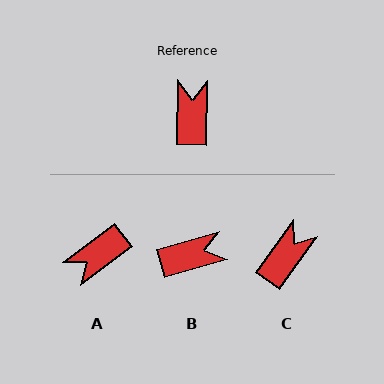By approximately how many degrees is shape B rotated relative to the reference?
Approximately 73 degrees clockwise.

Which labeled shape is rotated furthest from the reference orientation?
A, about 128 degrees away.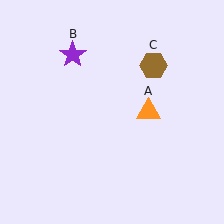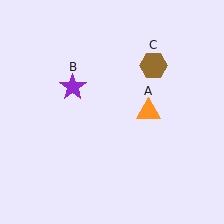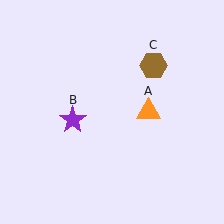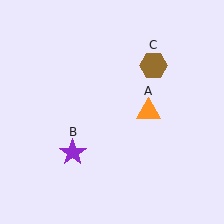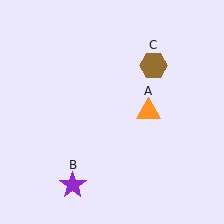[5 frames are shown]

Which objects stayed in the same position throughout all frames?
Orange triangle (object A) and brown hexagon (object C) remained stationary.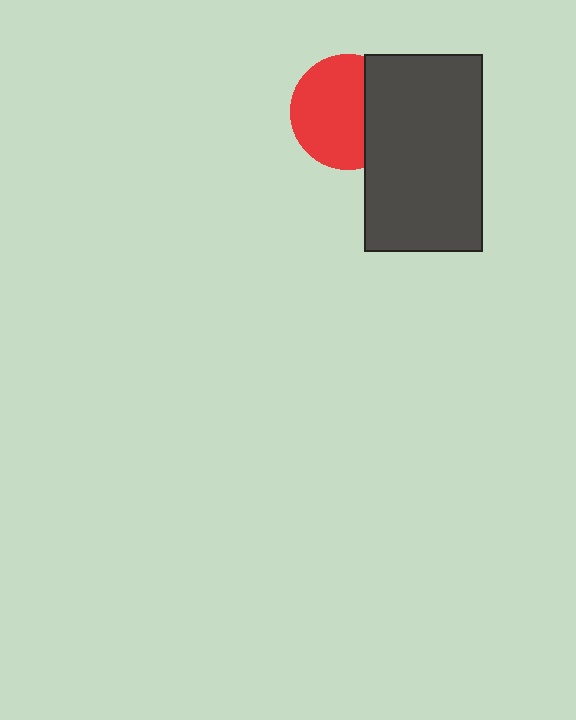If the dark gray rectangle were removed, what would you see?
You would see the complete red circle.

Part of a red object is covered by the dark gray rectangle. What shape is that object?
It is a circle.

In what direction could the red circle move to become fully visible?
The red circle could move left. That would shift it out from behind the dark gray rectangle entirely.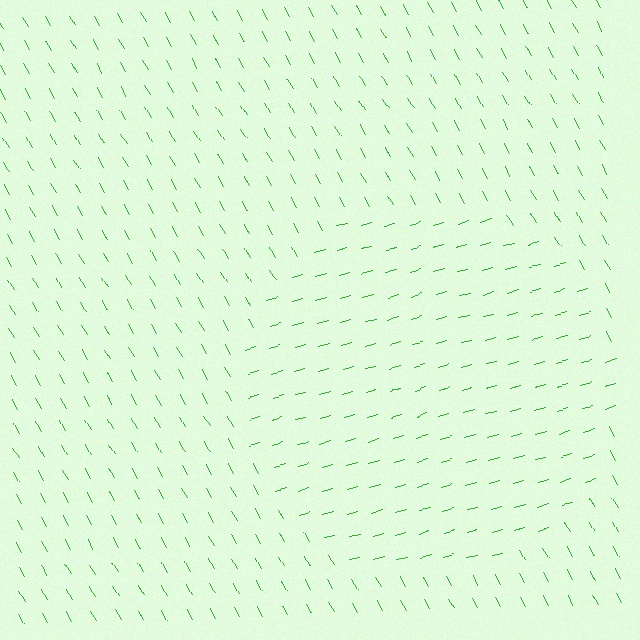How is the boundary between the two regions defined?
The boundary is defined purely by a change in line orientation (approximately 77 degrees difference). All lines are the same color and thickness.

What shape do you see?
I see a circle.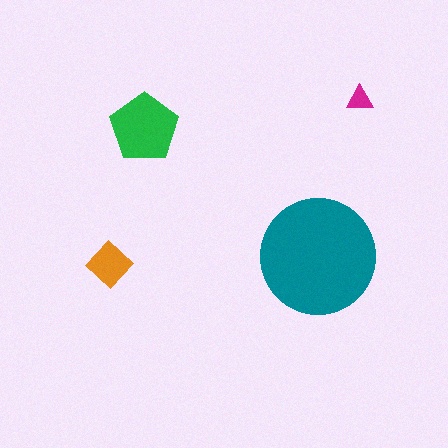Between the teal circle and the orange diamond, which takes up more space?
The teal circle.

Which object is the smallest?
The magenta triangle.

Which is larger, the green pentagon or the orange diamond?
The green pentagon.